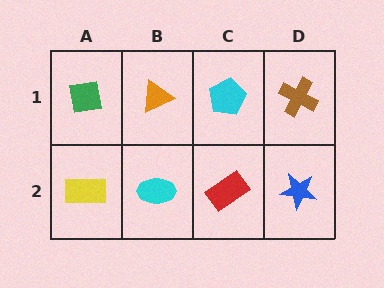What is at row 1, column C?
A cyan pentagon.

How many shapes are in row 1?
4 shapes.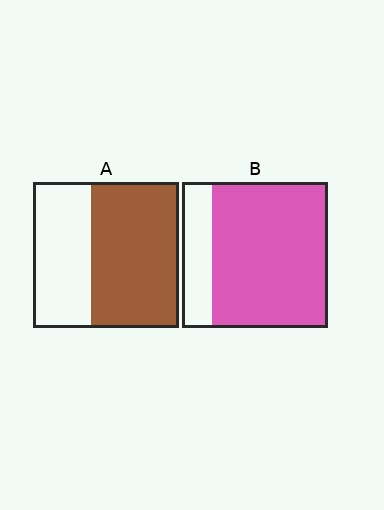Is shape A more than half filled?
Yes.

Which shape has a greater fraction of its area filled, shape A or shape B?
Shape B.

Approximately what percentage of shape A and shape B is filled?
A is approximately 60% and B is approximately 80%.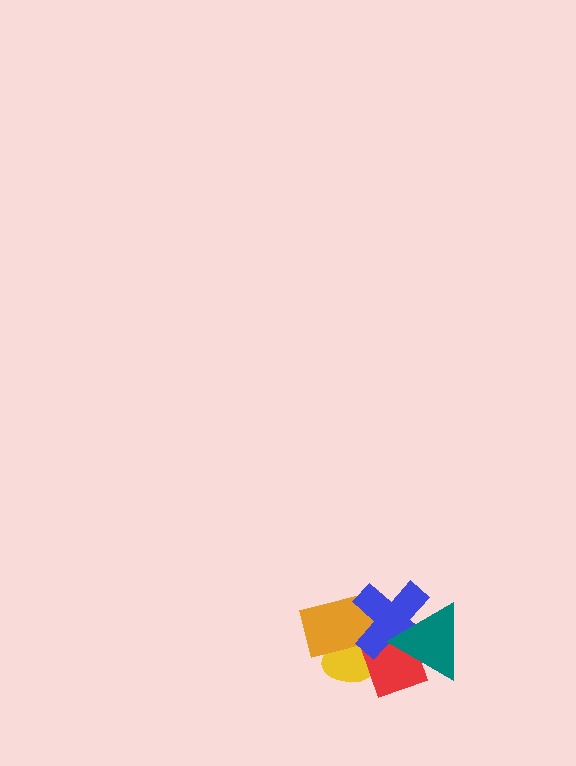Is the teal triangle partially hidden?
No, no other shape covers it.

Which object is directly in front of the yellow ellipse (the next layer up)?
The orange rectangle is directly in front of the yellow ellipse.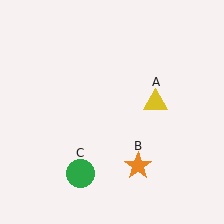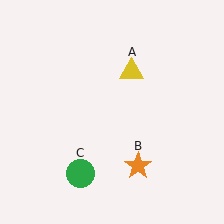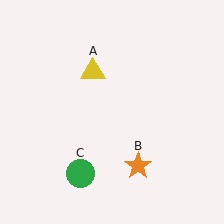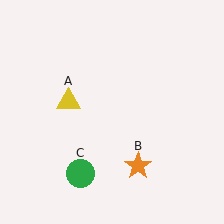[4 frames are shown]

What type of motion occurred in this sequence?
The yellow triangle (object A) rotated counterclockwise around the center of the scene.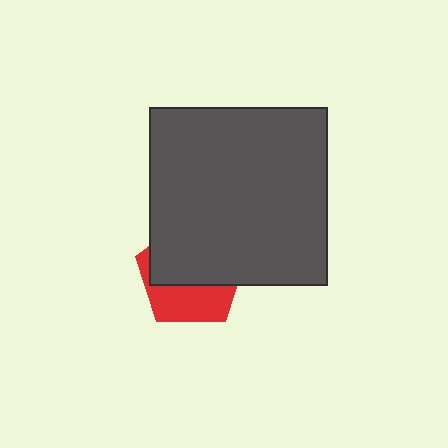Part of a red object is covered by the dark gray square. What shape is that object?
It is a pentagon.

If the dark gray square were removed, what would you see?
You would see the complete red pentagon.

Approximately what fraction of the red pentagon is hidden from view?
Roughly 60% of the red pentagon is hidden behind the dark gray square.